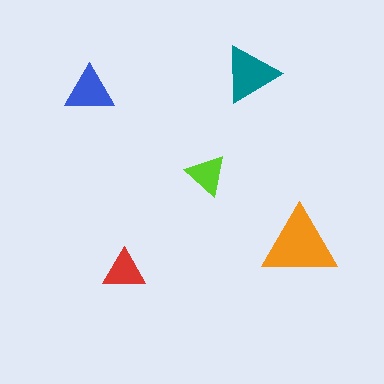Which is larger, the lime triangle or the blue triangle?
The blue one.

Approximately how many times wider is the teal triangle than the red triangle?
About 1.5 times wider.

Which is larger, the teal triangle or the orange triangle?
The orange one.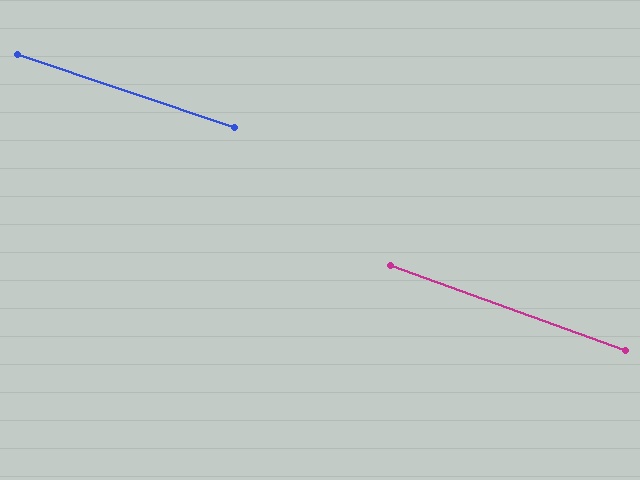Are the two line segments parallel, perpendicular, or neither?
Parallel — their directions differ by only 1.3°.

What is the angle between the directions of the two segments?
Approximately 1 degree.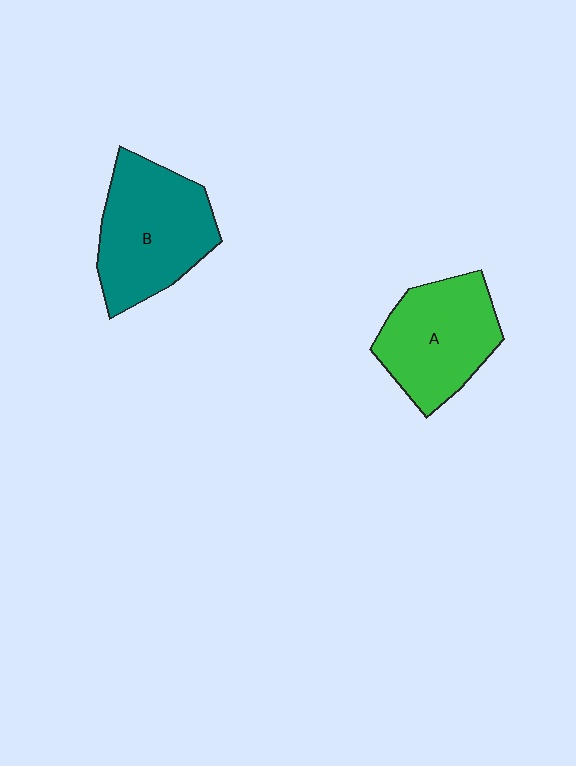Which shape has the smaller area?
Shape A (green).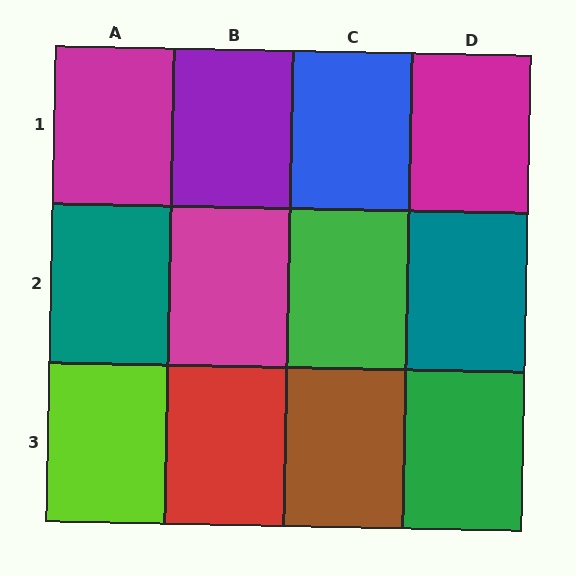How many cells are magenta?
3 cells are magenta.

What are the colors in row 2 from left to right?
Teal, magenta, green, teal.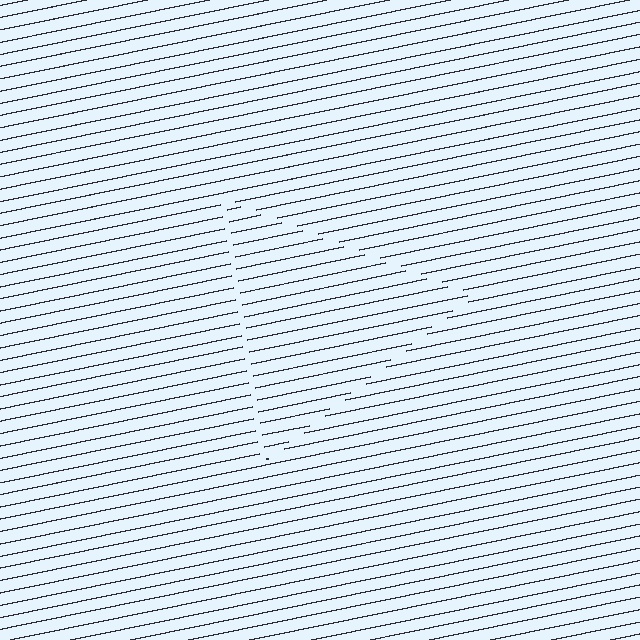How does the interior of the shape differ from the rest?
The interior of the shape contains the same grating, shifted by half a period — the contour is defined by the phase discontinuity where line-ends from the inner and outer gratings abut.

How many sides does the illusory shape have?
3 sides — the line-ends trace a triangle.